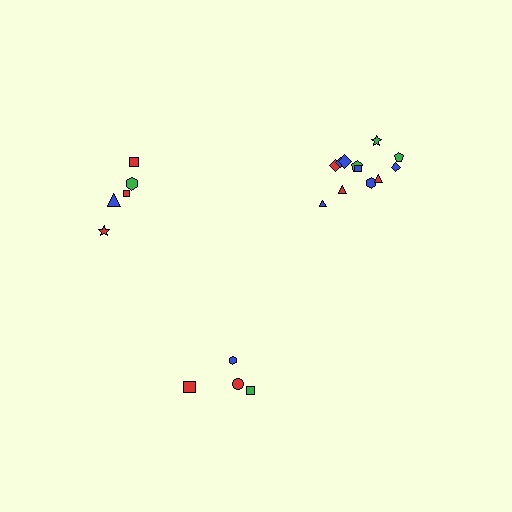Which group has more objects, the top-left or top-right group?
The top-right group.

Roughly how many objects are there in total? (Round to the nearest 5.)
Roughly 20 objects in total.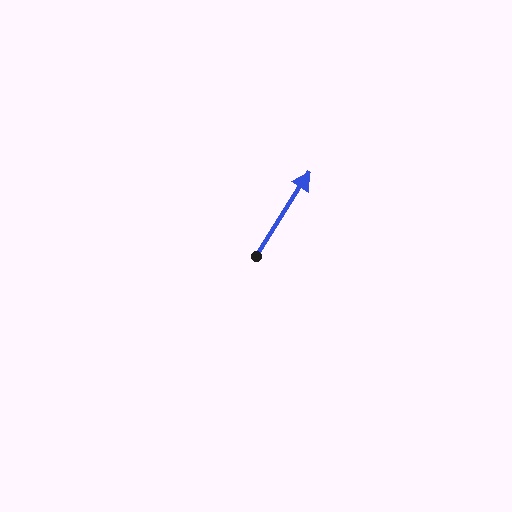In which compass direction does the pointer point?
Northeast.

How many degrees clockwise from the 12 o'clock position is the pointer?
Approximately 32 degrees.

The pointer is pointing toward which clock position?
Roughly 1 o'clock.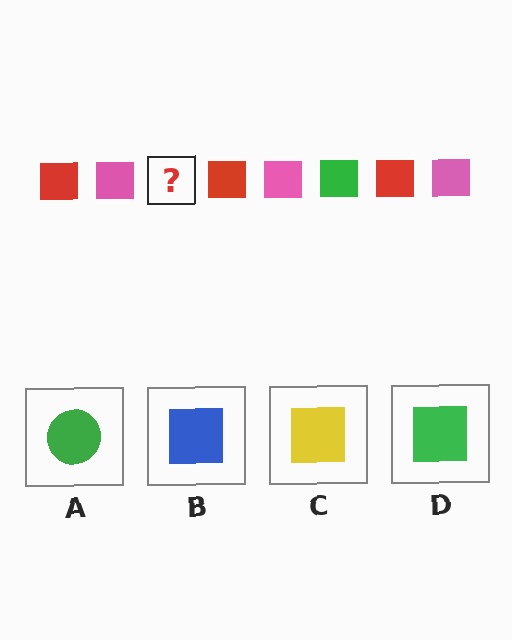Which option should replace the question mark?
Option D.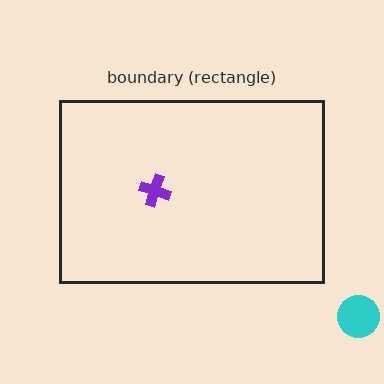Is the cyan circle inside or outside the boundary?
Outside.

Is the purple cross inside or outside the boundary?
Inside.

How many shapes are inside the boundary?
1 inside, 1 outside.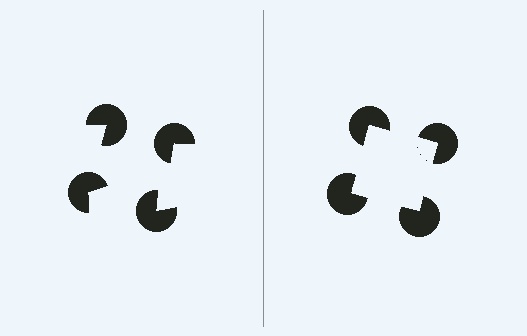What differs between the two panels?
The pac-man discs are positioned identically on both sides; only the wedge orientations differ. On the right they align to a square; on the left they are misaligned.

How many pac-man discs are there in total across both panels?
8 — 4 on each side.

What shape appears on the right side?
An illusory square.